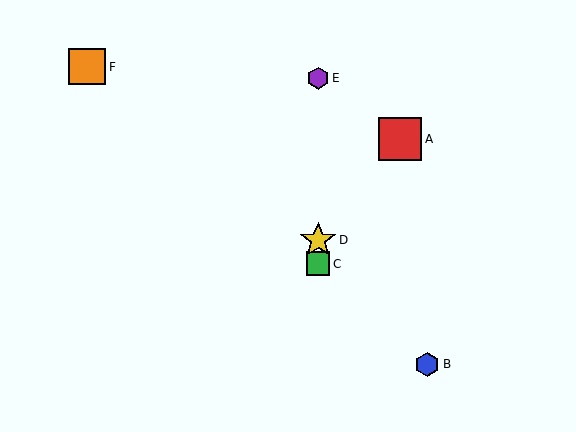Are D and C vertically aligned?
Yes, both are at x≈318.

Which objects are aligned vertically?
Objects C, D, E are aligned vertically.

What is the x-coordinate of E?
Object E is at x≈318.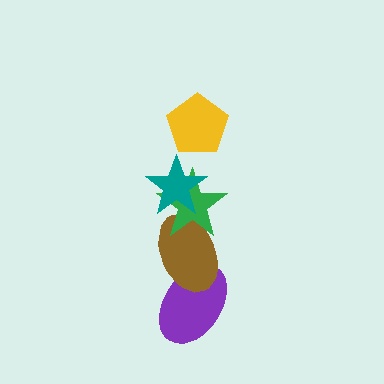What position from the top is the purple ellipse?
The purple ellipse is 5th from the top.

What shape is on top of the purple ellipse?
The brown ellipse is on top of the purple ellipse.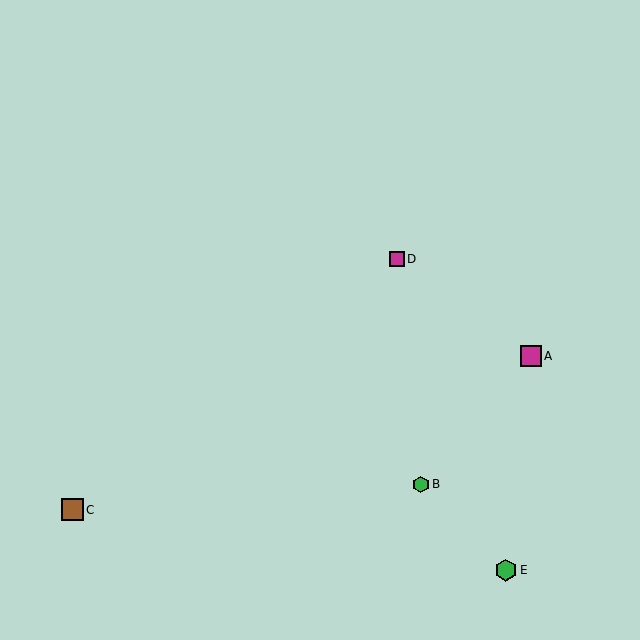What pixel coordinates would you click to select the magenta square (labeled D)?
Click at (397, 259) to select the magenta square D.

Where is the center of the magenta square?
The center of the magenta square is at (397, 259).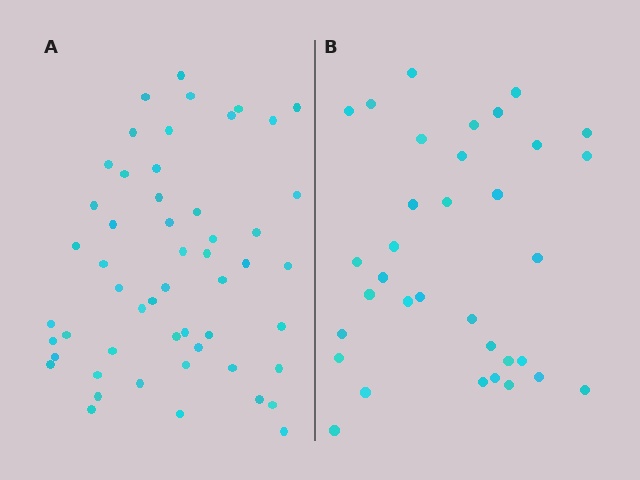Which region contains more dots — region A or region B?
Region A (the left region) has more dots.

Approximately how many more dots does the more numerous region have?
Region A has approximately 20 more dots than region B.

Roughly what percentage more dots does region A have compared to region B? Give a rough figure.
About 55% more.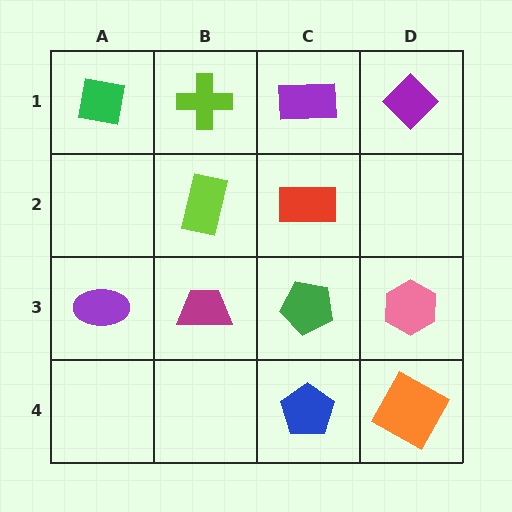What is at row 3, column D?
A pink hexagon.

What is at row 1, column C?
A purple rectangle.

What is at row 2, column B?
A lime rectangle.